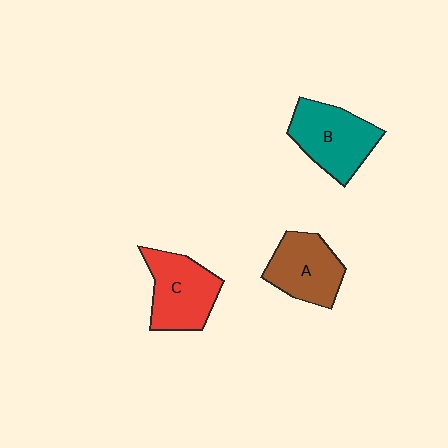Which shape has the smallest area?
Shape A (brown).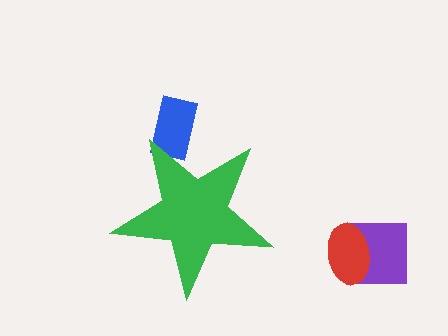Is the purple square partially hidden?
No, the purple square is fully visible.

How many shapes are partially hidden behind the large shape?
1 shape is partially hidden.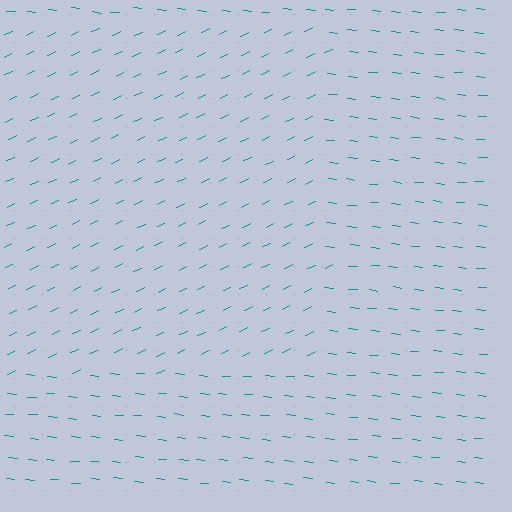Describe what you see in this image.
The image is filled with small teal line segments. A rectangle region in the image has lines oriented differently from the surrounding lines, creating a visible texture boundary.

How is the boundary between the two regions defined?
The boundary is defined purely by a change in line orientation (approximately 31 degrees difference). All lines are the same color and thickness.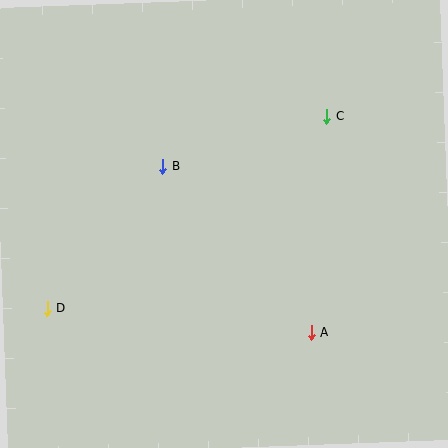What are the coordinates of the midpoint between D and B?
The midpoint between D and B is at (105, 238).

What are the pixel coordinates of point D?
Point D is at (47, 309).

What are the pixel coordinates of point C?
Point C is at (327, 116).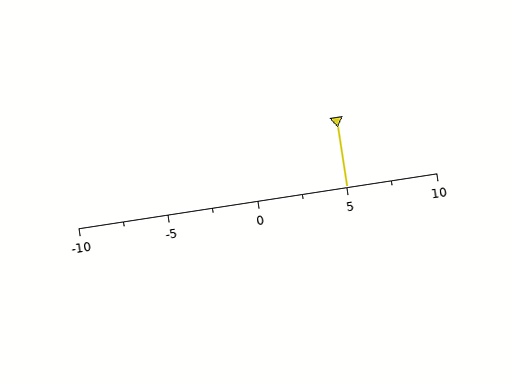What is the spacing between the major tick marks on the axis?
The major ticks are spaced 5 apart.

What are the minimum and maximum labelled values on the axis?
The axis runs from -10 to 10.